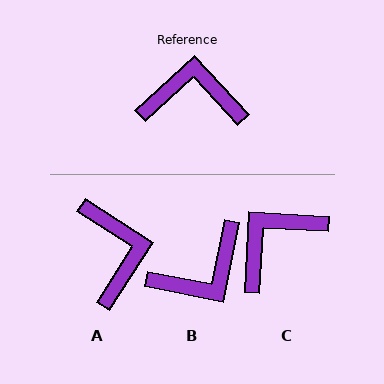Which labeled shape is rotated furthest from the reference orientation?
B, about 144 degrees away.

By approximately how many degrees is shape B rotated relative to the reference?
Approximately 144 degrees clockwise.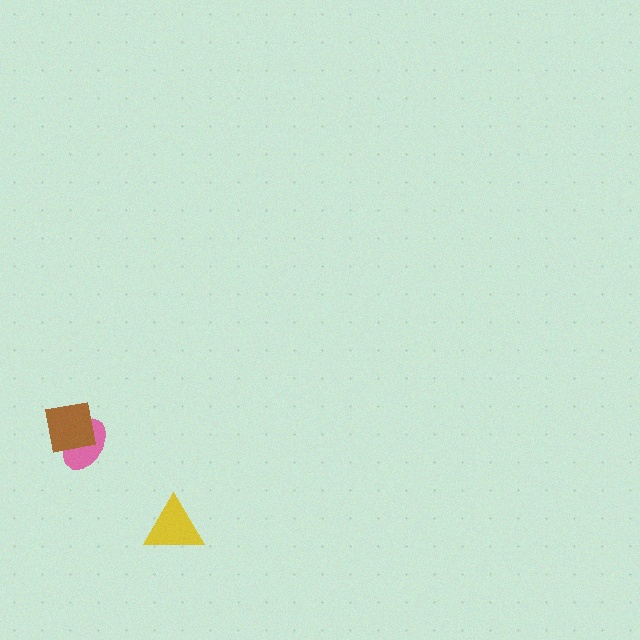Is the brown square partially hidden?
No, no other shape covers it.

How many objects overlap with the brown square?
1 object overlaps with the brown square.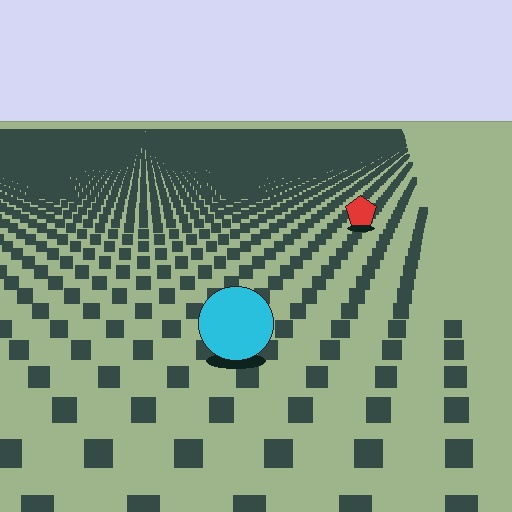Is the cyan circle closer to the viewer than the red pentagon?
Yes. The cyan circle is closer — you can tell from the texture gradient: the ground texture is coarser near it.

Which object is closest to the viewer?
The cyan circle is closest. The texture marks near it are larger and more spread out.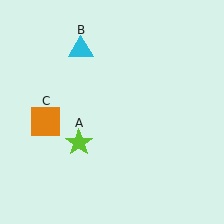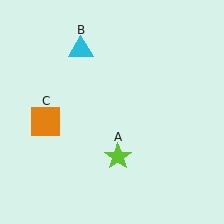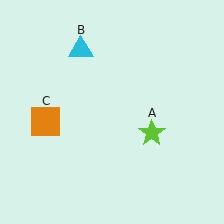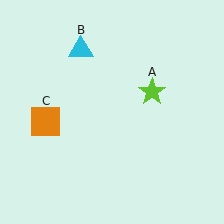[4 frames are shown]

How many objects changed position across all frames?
1 object changed position: lime star (object A).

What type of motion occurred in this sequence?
The lime star (object A) rotated counterclockwise around the center of the scene.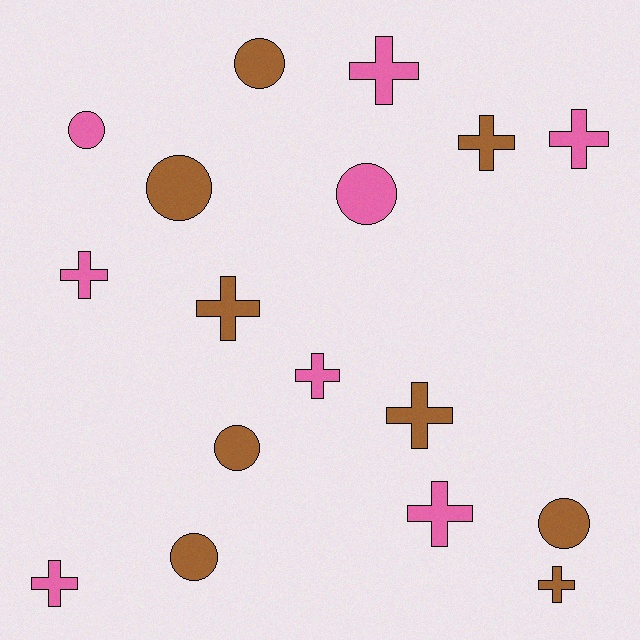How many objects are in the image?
There are 17 objects.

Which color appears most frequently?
Brown, with 9 objects.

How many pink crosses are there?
There are 6 pink crosses.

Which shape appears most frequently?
Cross, with 10 objects.